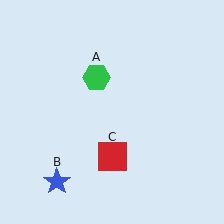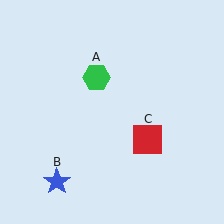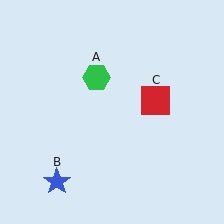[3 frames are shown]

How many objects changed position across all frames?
1 object changed position: red square (object C).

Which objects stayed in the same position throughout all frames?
Green hexagon (object A) and blue star (object B) remained stationary.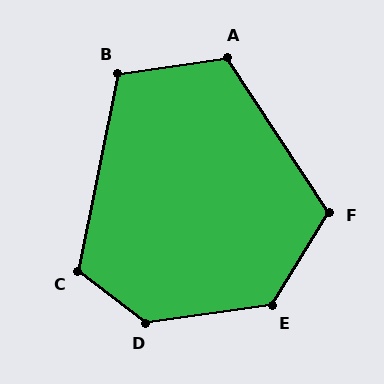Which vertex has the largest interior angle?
D, at approximately 135 degrees.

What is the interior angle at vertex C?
Approximately 116 degrees (obtuse).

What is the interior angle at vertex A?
Approximately 115 degrees (obtuse).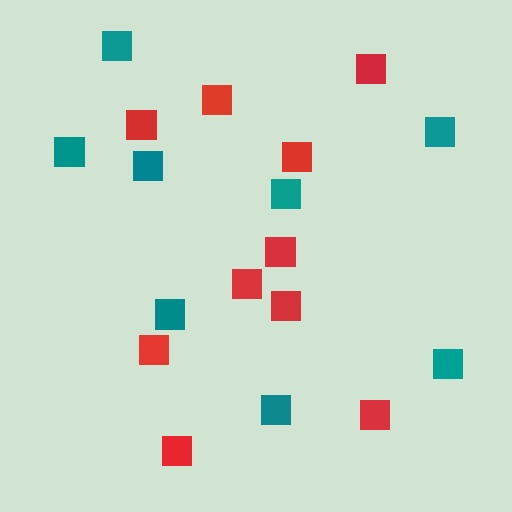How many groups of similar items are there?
There are 2 groups: one group of red squares (10) and one group of teal squares (8).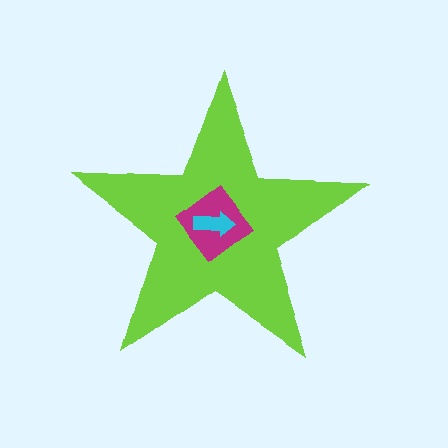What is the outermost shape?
The lime star.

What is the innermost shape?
The cyan arrow.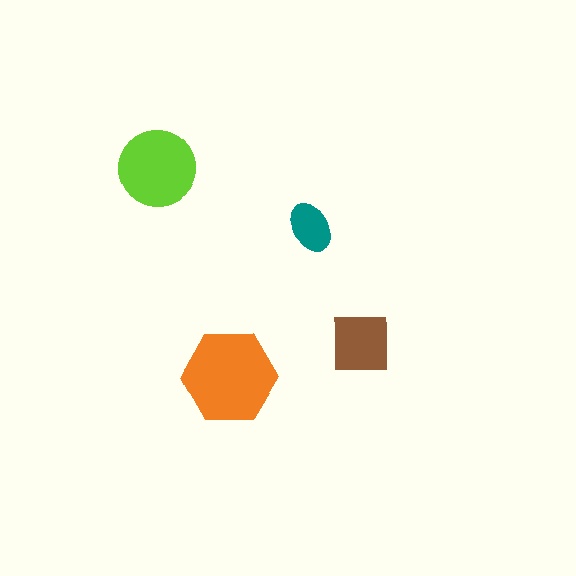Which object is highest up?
The lime circle is topmost.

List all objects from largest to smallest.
The orange hexagon, the lime circle, the brown square, the teal ellipse.